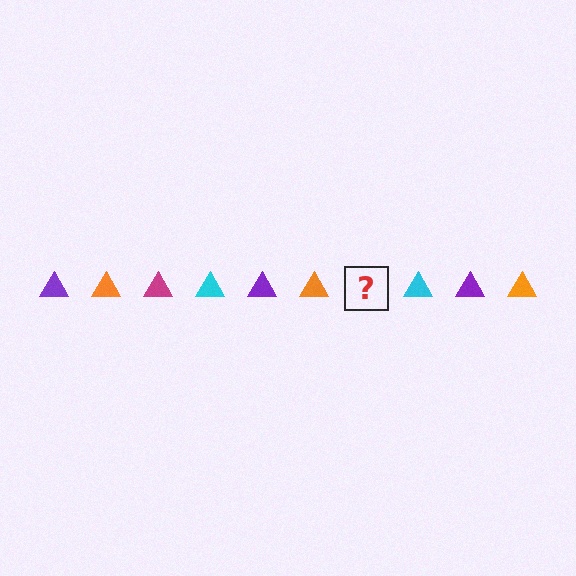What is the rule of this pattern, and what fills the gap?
The rule is that the pattern cycles through purple, orange, magenta, cyan triangles. The gap should be filled with a magenta triangle.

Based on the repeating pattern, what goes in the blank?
The blank should be a magenta triangle.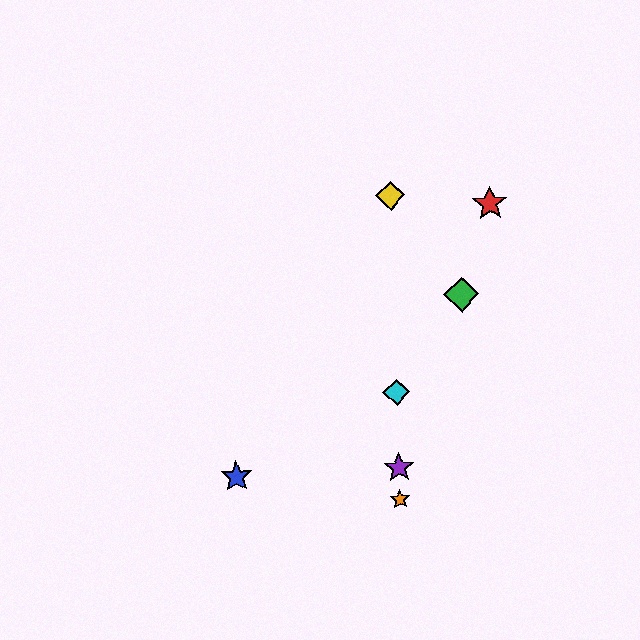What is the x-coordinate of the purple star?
The purple star is at x≈399.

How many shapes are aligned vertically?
4 shapes (the yellow diamond, the purple star, the orange star, the cyan diamond) are aligned vertically.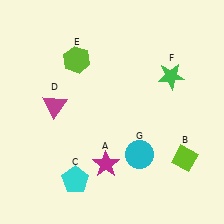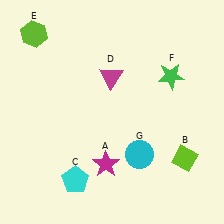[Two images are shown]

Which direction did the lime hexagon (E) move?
The lime hexagon (E) moved left.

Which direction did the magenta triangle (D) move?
The magenta triangle (D) moved right.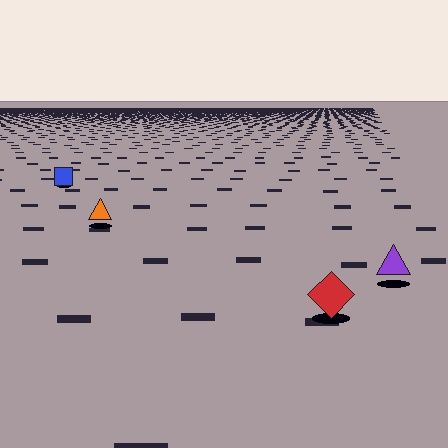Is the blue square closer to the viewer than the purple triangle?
No. The purple triangle is closer — you can tell from the texture gradient: the ground texture is coarser near it.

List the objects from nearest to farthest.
From nearest to farthest: the red diamond, the purple triangle, the orange triangle, the blue square.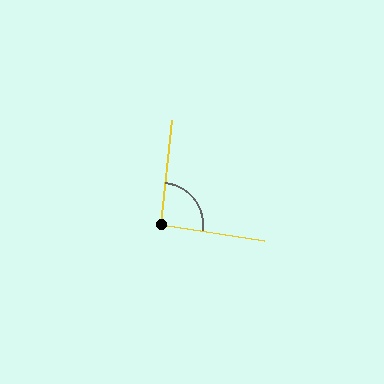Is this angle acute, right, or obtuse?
It is approximately a right angle.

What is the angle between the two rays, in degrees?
Approximately 93 degrees.